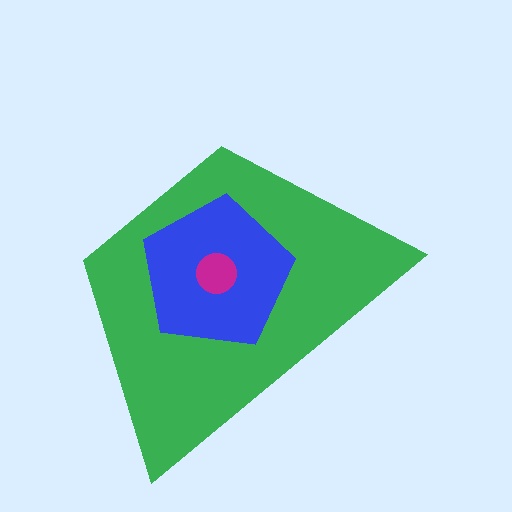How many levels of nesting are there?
3.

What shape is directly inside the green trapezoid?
The blue pentagon.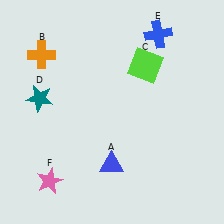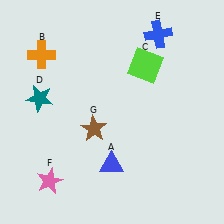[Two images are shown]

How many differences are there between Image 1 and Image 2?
There is 1 difference between the two images.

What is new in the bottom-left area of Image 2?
A brown star (G) was added in the bottom-left area of Image 2.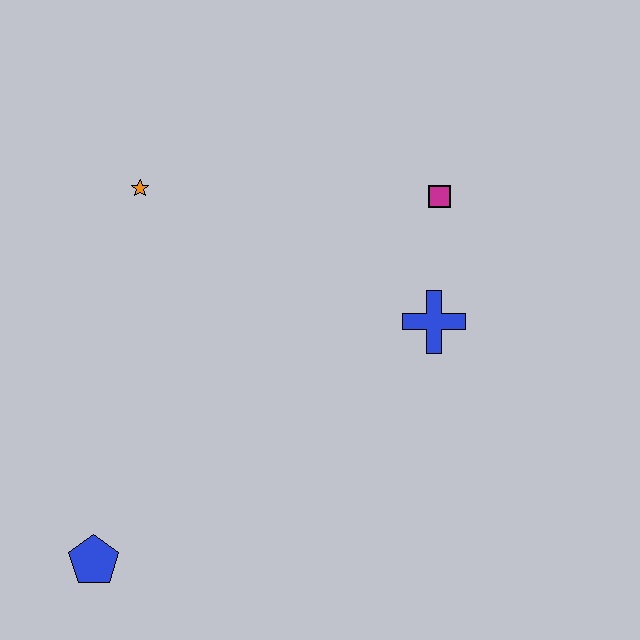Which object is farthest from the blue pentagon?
The magenta square is farthest from the blue pentagon.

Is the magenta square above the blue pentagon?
Yes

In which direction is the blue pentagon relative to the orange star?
The blue pentagon is below the orange star.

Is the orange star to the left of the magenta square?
Yes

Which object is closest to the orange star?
The magenta square is closest to the orange star.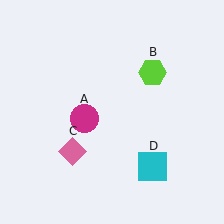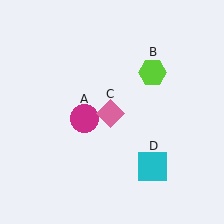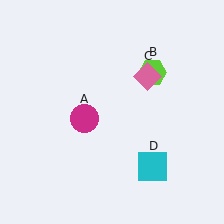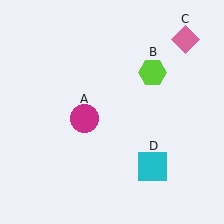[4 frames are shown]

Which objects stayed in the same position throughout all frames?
Magenta circle (object A) and lime hexagon (object B) and cyan square (object D) remained stationary.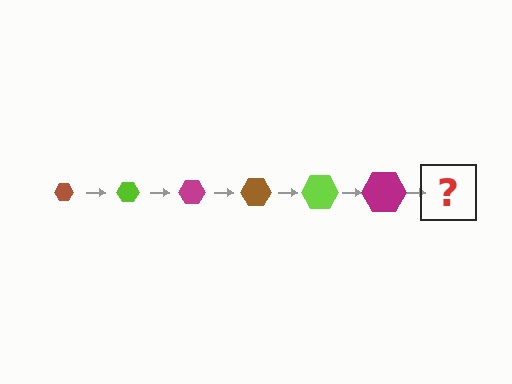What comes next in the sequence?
The next element should be a brown hexagon, larger than the previous one.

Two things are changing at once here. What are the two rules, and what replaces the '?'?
The two rules are that the hexagon grows larger each step and the color cycles through brown, lime, and magenta. The '?' should be a brown hexagon, larger than the previous one.